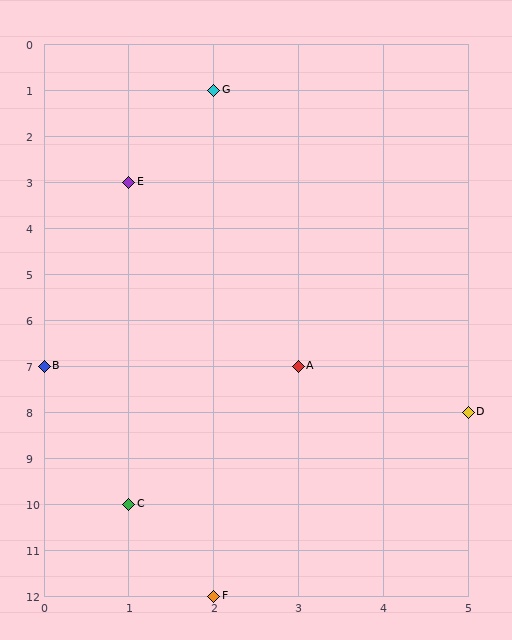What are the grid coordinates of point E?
Point E is at grid coordinates (1, 3).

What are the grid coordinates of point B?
Point B is at grid coordinates (0, 7).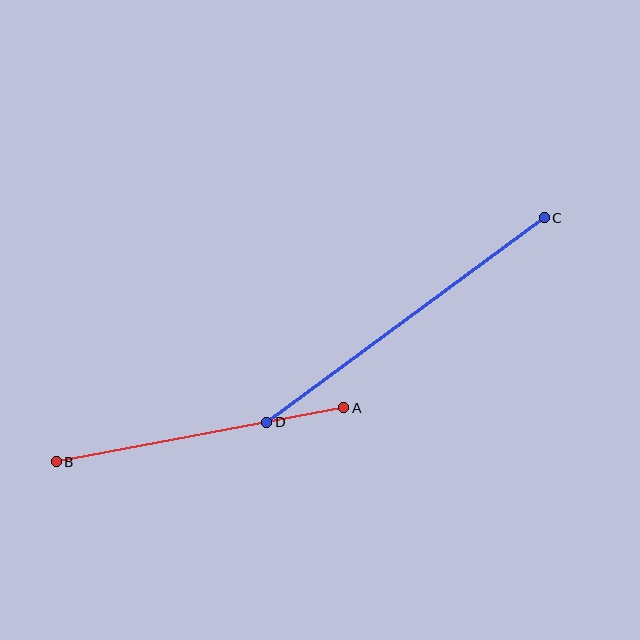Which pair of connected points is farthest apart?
Points C and D are farthest apart.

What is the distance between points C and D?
The distance is approximately 345 pixels.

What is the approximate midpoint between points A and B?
The midpoint is at approximately (200, 435) pixels.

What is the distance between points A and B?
The distance is approximately 293 pixels.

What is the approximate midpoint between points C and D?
The midpoint is at approximately (406, 320) pixels.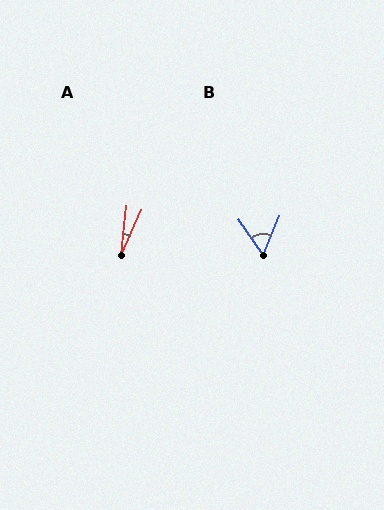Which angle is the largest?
B, at approximately 57 degrees.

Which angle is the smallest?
A, at approximately 18 degrees.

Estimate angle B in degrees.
Approximately 57 degrees.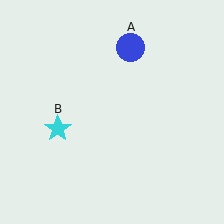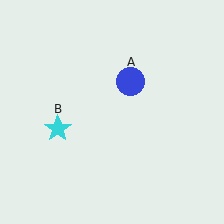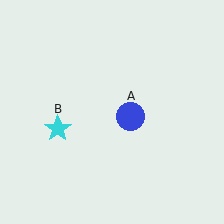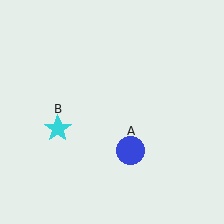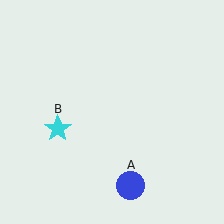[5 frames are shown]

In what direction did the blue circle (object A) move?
The blue circle (object A) moved down.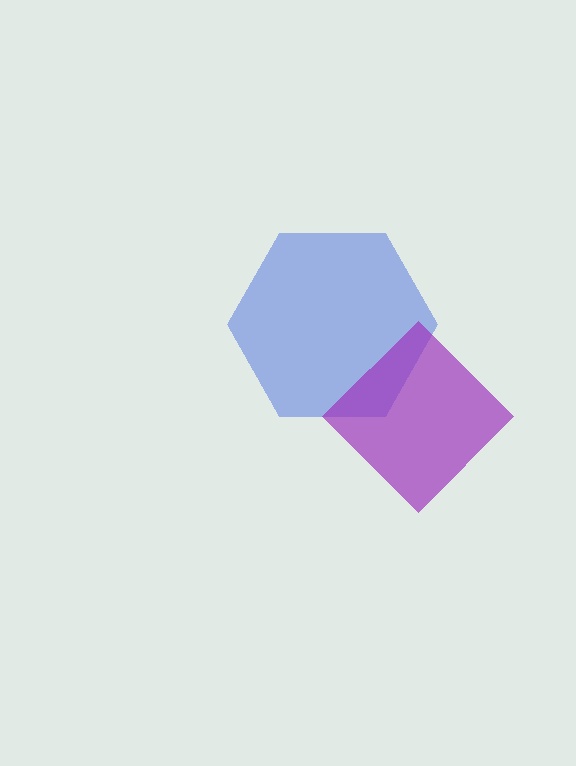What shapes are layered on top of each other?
The layered shapes are: a blue hexagon, a purple diamond.